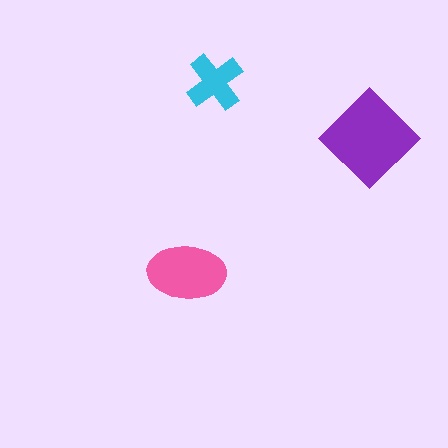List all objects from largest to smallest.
The purple diamond, the pink ellipse, the cyan cross.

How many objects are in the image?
There are 3 objects in the image.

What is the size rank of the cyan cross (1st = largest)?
3rd.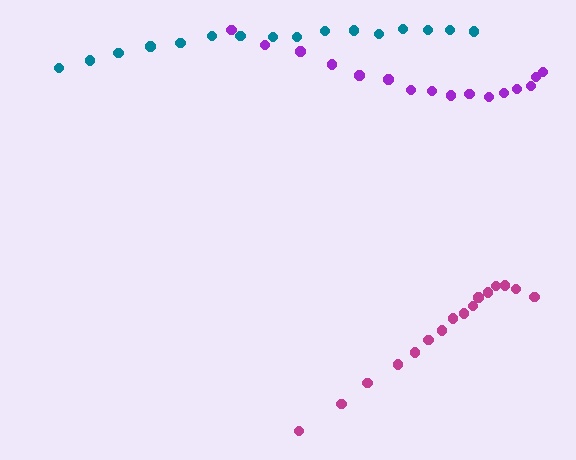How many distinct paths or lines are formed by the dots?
There are 3 distinct paths.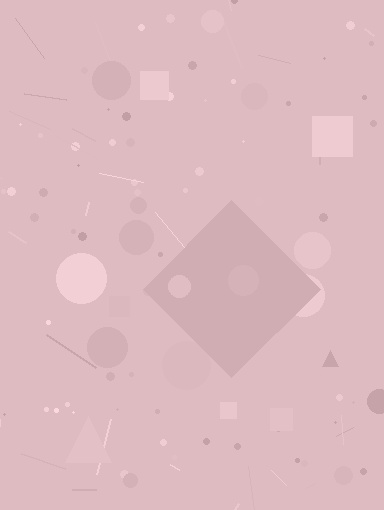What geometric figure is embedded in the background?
A diamond is embedded in the background.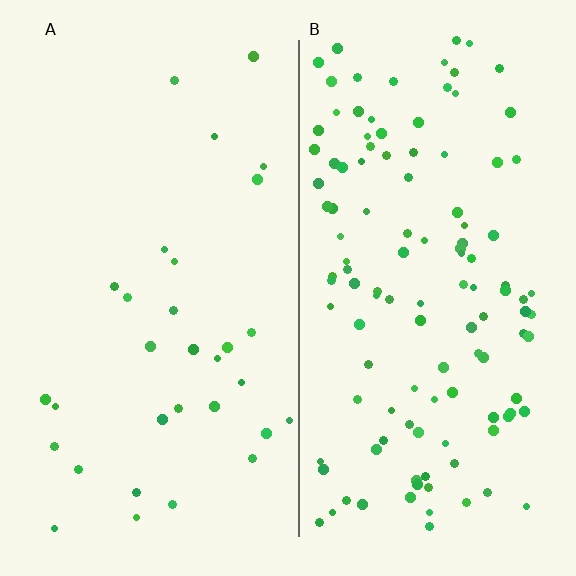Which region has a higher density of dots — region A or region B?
B (the right).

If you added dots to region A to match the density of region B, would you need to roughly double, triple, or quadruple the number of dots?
Approximately quadruple.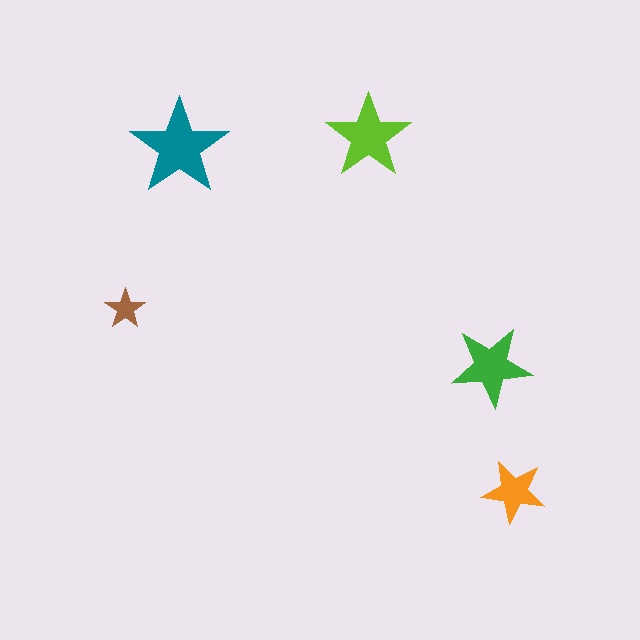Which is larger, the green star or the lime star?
The lime one.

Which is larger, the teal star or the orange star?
The teal one.